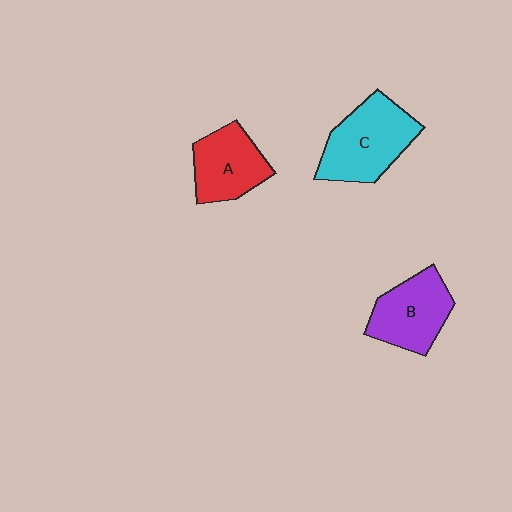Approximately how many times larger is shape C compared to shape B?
Approximately 1.2 times.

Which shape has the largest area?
Shape C (cyan).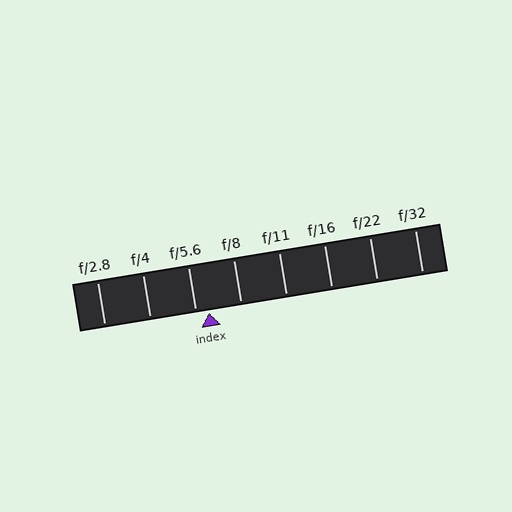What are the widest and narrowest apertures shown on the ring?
The widest aperture shown is f/2.8 and the narrowest is f/32.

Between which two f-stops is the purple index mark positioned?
The index mark is between f/5.6 and f/8.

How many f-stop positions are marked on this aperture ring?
There are 8 f-stop positions marked.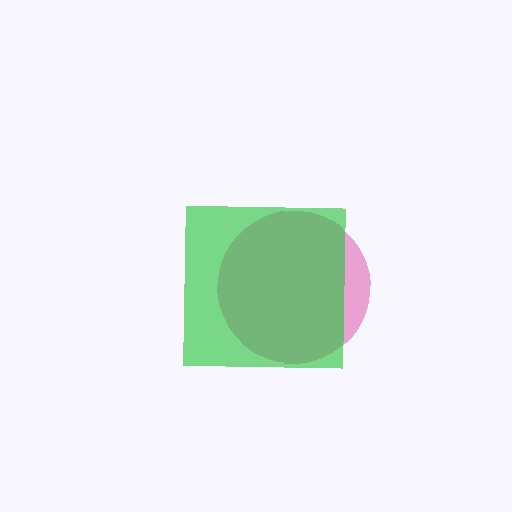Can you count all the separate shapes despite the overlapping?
Yes, there are 2 separate shapes.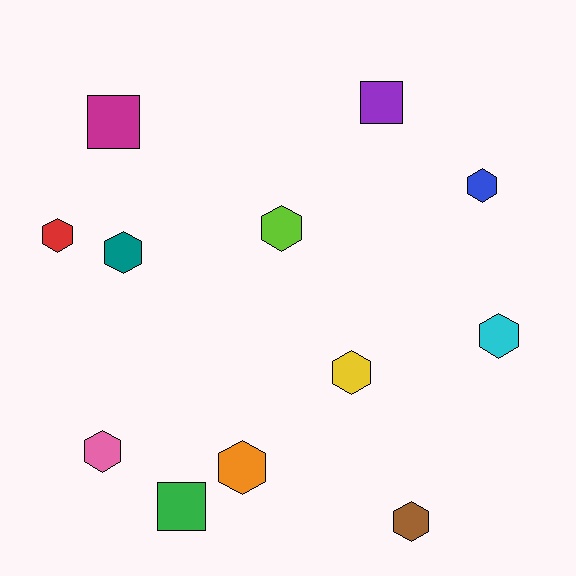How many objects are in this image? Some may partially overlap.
There are 12 objects.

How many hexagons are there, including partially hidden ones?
There are 9 hexagons.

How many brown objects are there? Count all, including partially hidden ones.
There is 1 brown object.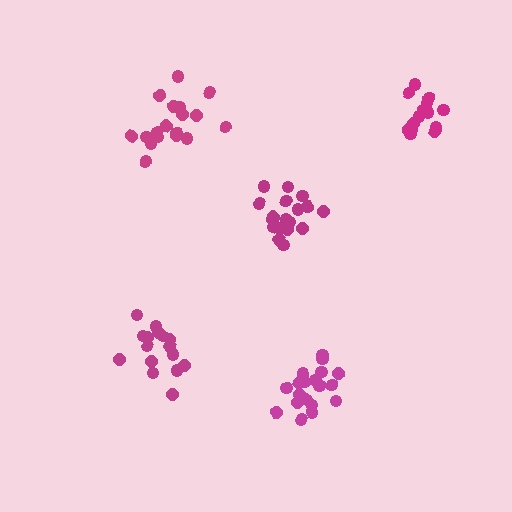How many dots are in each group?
Group 1: 20 dots, Group 2: 18 dots, Group 3: 16 dots, Group 4: 15 dots, Group 5: 20 dots (89 total).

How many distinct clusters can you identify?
There are 5 distinct clusters.